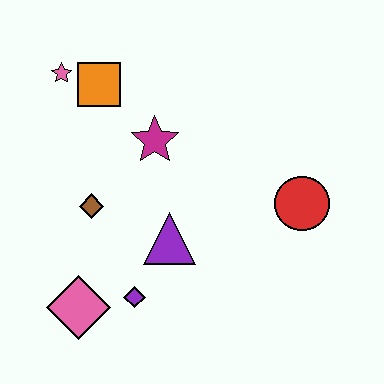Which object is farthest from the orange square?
The red circle is farthest from the orange square.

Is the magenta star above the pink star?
No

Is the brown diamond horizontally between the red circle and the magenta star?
No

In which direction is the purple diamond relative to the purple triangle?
The purple diamond is below the purple triangle.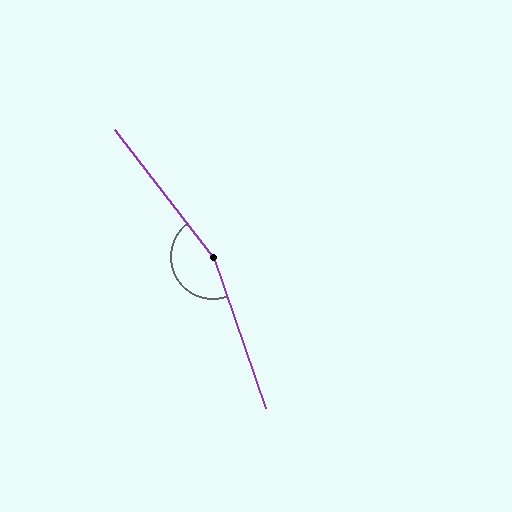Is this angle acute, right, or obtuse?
It is obtuse.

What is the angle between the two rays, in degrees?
Approximately 161 degrees.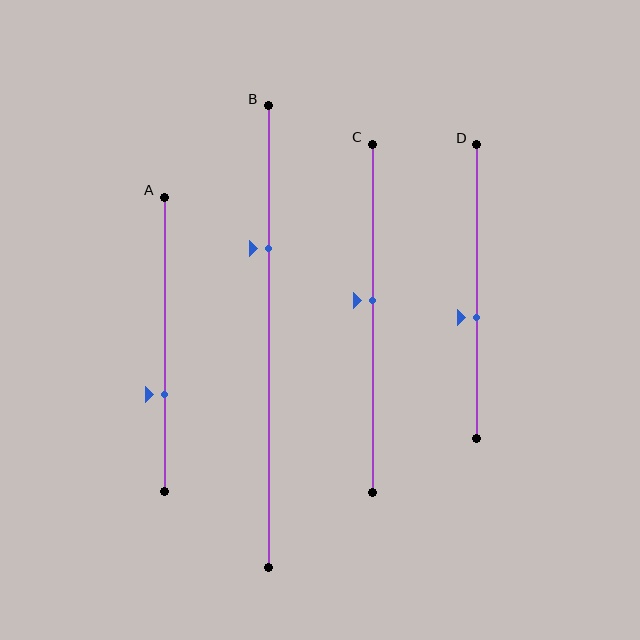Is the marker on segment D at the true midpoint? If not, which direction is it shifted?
No, the marker on segment D is shifted downward by about 9% of the segment length.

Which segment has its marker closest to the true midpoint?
Segment C has its marker closest to the true midpoint.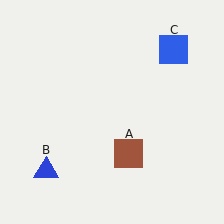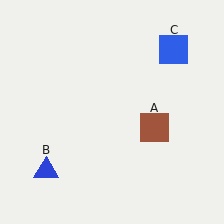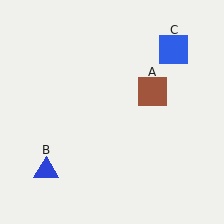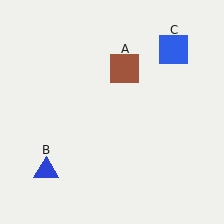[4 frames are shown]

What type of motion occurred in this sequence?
The brown square (object A) rotated counterclockwise around the center of the scene.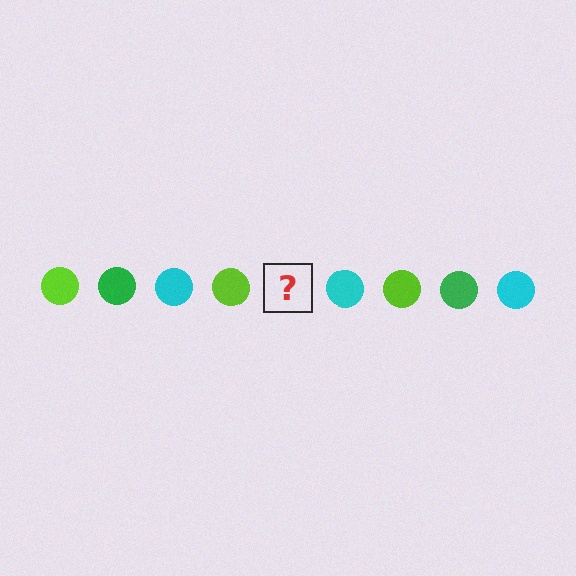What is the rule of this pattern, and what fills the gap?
The rule is that the pattern cycles through lime, green, cyan circles. The gap should be filled with a green circle.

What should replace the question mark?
The question mark should be replaced with a green circle.